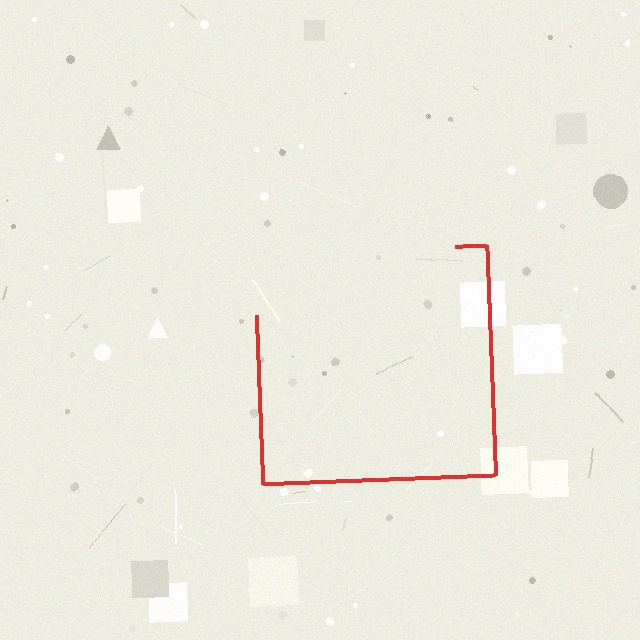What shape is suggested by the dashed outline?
The dashed outline suggests a square.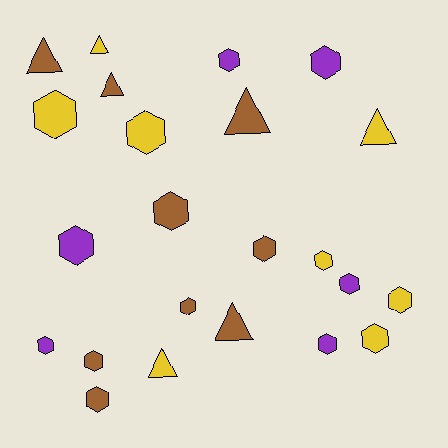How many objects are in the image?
There are 23 objects.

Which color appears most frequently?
Brown, with 9 objects.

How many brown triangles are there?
There are 4 brown triangles.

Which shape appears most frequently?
Hexagon, with 16 objects.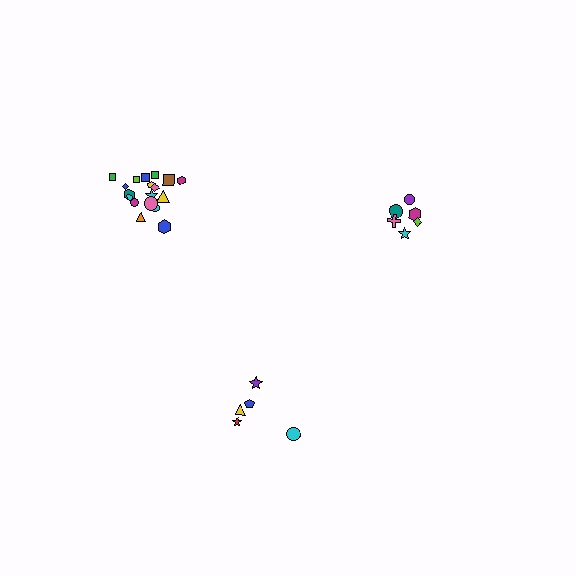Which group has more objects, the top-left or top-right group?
The top-left group.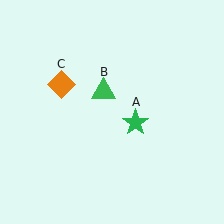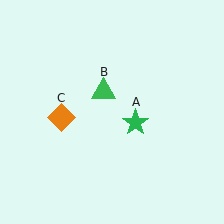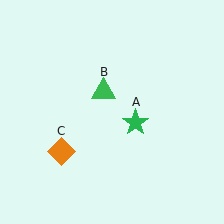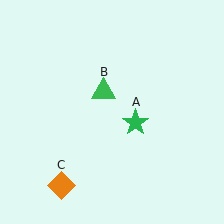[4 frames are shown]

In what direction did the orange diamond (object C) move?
The orange diamond (object C) moved down.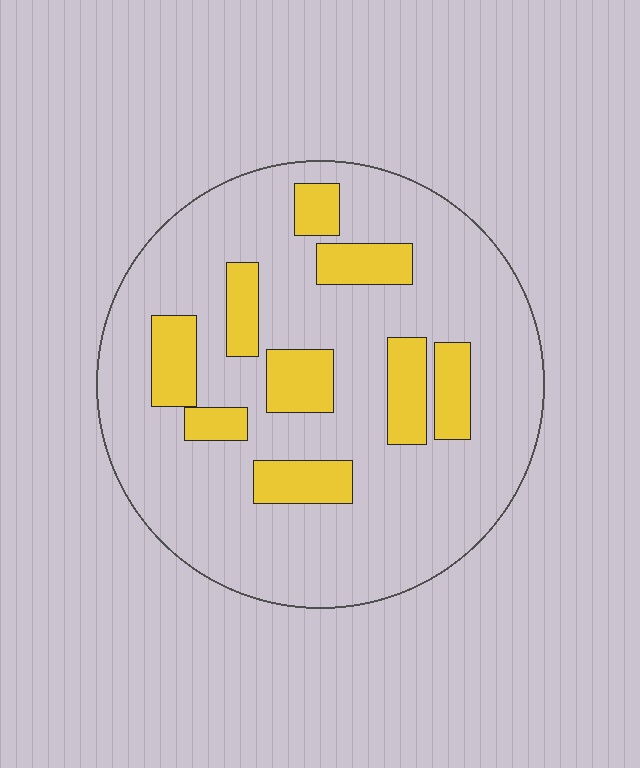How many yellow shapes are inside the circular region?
9.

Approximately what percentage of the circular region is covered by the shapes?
Approximately 20%.